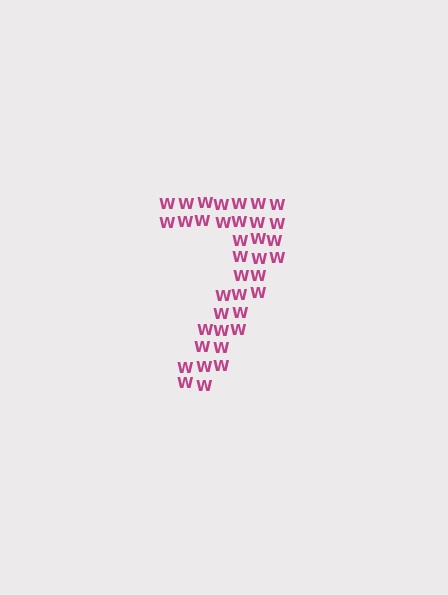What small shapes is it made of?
It is made of small letter W's.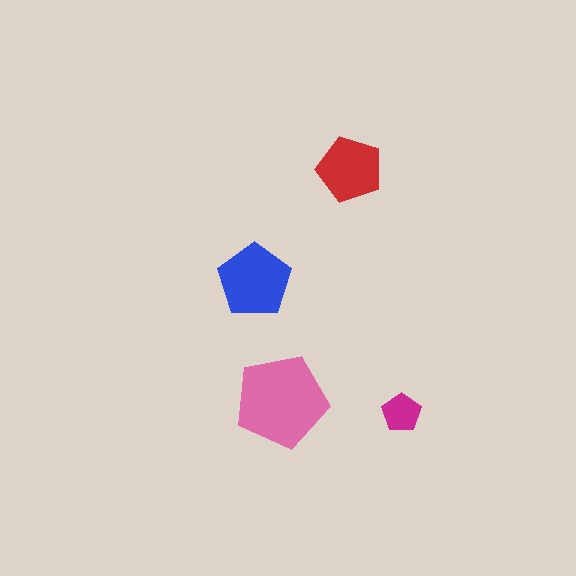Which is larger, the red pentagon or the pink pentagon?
The pink one.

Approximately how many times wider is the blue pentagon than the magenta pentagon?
About 2 times wider.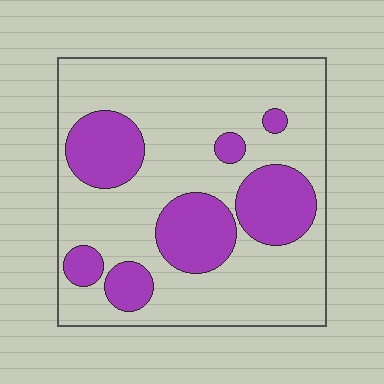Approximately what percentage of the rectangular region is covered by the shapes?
Approximately 30%.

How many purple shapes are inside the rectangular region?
7.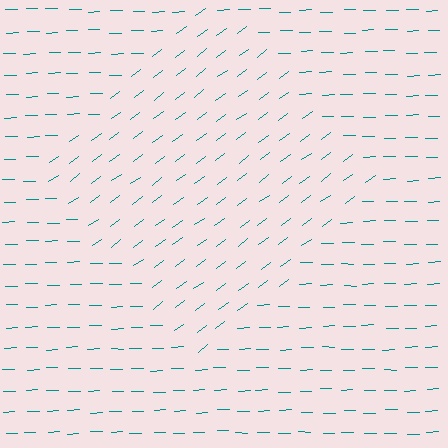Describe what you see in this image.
The image is filled with small teal line segments. A diamond region in the image has lines oriented differently from the surrounding lines, creating a visible texture boundary.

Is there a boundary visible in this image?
Yes, there is a texture boundary formed by a change in line orientation.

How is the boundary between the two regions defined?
The boundary is defined purely by a change in line orientation (approximately 36 degrees difference). All lines are the same color and thickness.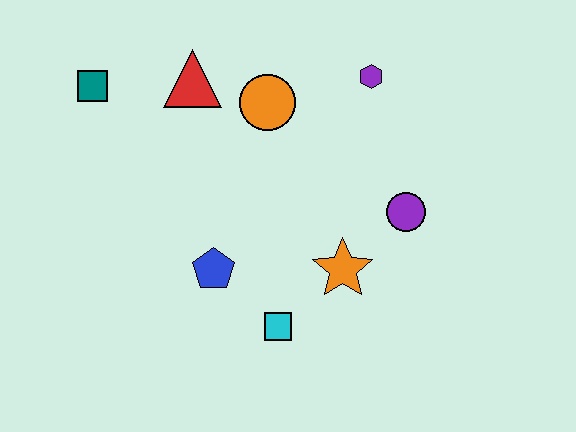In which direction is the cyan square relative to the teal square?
The cyan square is below the teal square.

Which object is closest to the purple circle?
The orange star is closest to the purple circle.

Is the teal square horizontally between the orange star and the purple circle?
No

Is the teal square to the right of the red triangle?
No